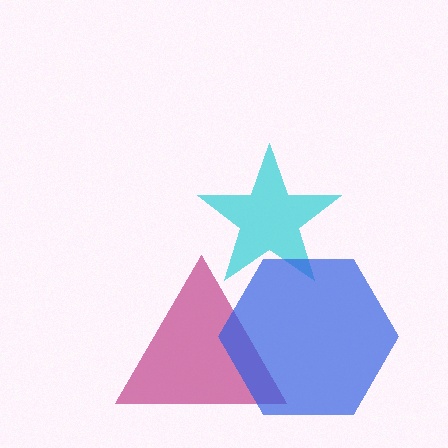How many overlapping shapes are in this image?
There are 3 overlapping shapes in the image.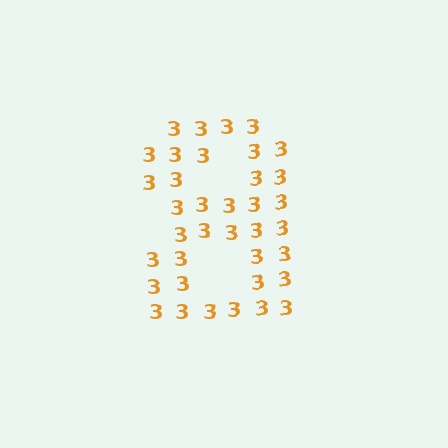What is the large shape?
The large shape is the digit 8.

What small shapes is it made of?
It is made of small digit 3's.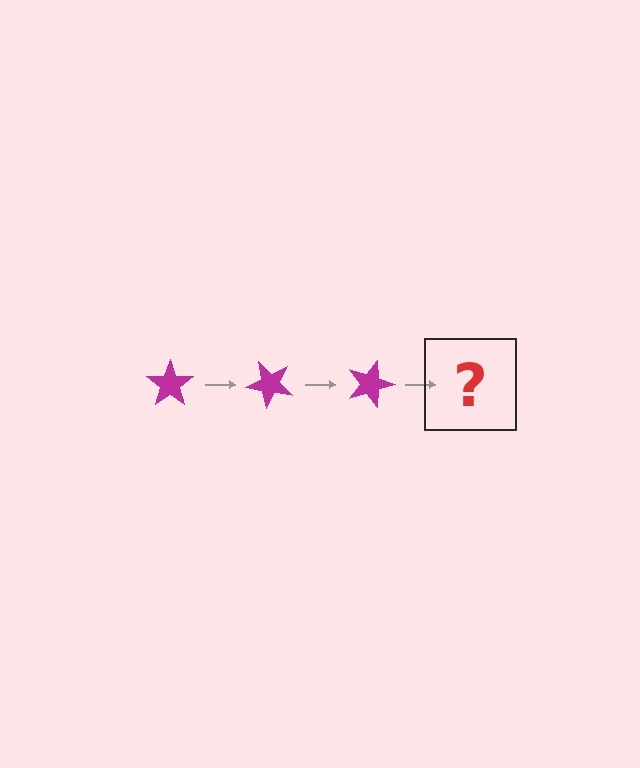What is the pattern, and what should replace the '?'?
The pattern is that the star rotates 45 degrees each step. The '?' should be a magenta star rotated 135 degrees.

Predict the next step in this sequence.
The next step is a magenta star rotated 135 degrees.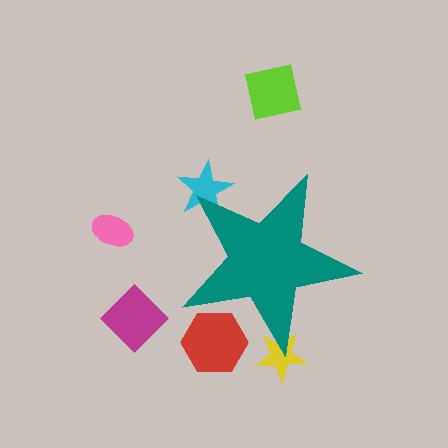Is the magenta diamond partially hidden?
No, the magenta diamond is fully visible.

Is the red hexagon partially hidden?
Yes, the red hexagon is partially hidden behind the teal star.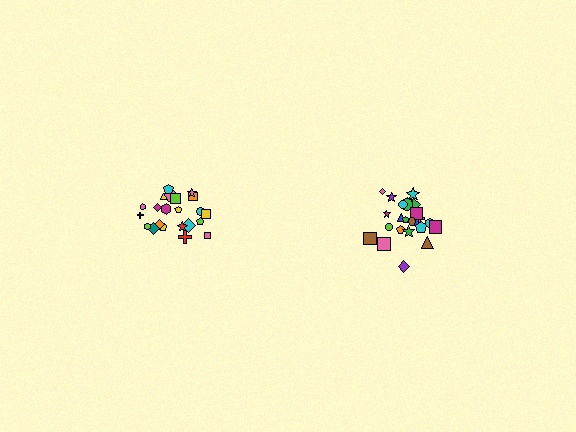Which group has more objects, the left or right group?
The right group.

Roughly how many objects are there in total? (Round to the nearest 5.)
Roughly 45 objects in total.